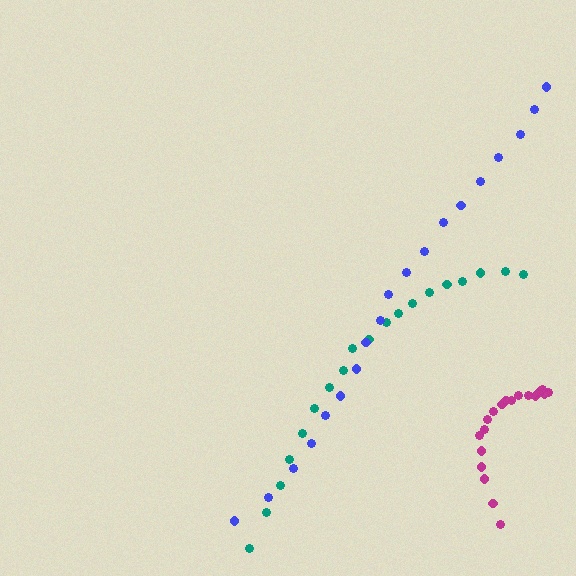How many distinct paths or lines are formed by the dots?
There are 3 distinct paths.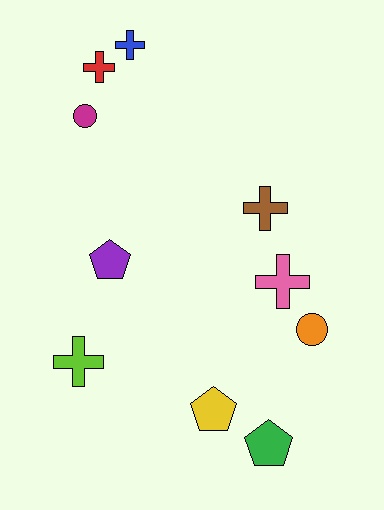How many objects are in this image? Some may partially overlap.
There are 10 objects.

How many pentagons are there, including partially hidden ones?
There are 3 pentagons.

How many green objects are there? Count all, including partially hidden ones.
There is 1 green object.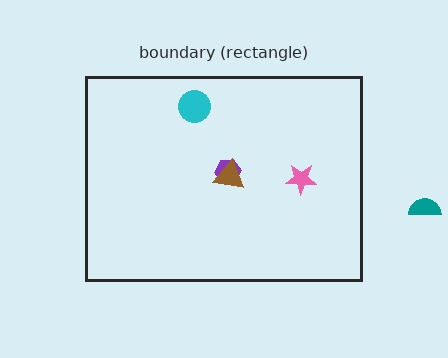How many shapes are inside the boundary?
4 inside, 1 outside.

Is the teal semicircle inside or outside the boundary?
Outside.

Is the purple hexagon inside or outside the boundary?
Inside.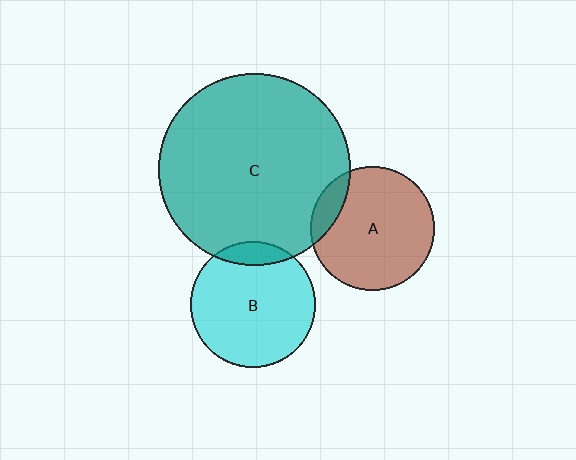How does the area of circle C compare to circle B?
Approximately 2.3 times.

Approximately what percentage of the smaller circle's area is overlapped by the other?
Approximately 10%.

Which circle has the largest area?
Circle C (teal).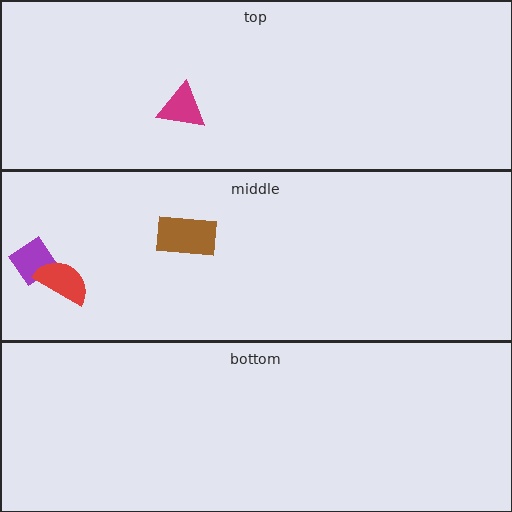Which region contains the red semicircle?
The middle region.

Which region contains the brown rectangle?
The middle region.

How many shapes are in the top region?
1.